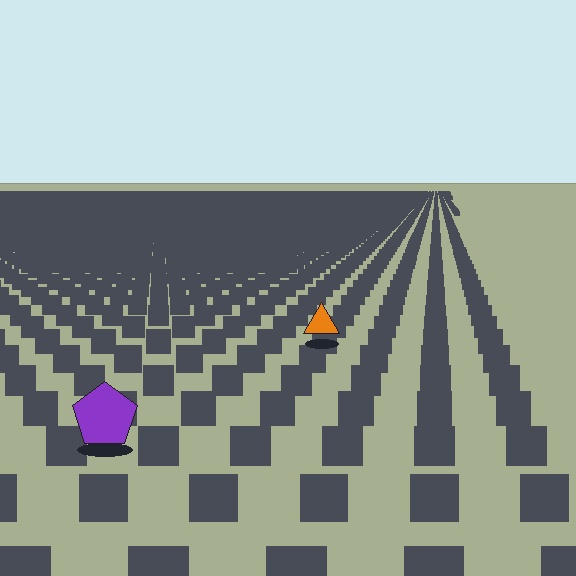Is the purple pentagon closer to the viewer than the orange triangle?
Yes. The purple pentagon is closer — you can tell from the texture gradient: the ground texture is coarser near it.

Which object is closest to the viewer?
The purple pentagon is closest. The texture marks near it are larger and more spread out.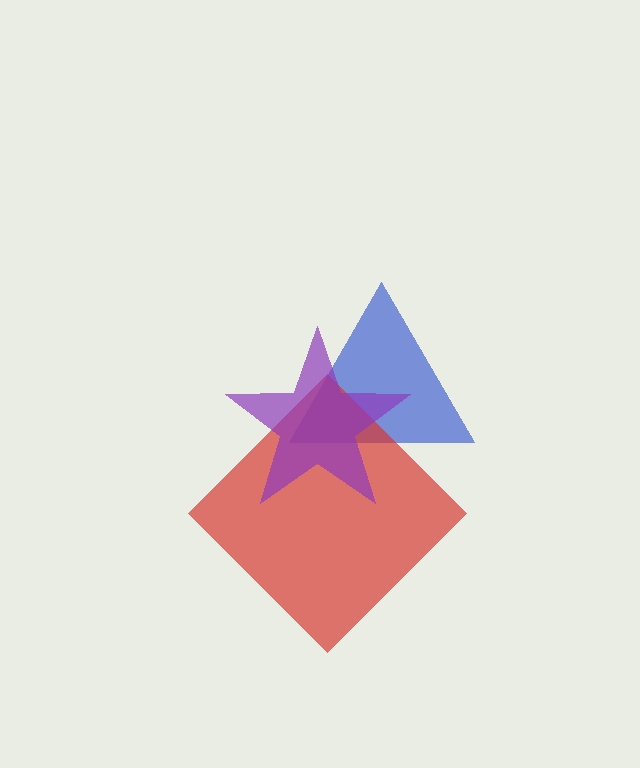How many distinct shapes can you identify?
There are 3 distinct shapes: a blue triangle, a red diamond, a purple star.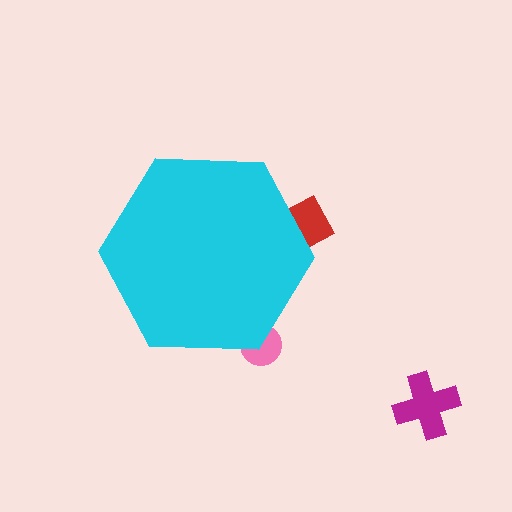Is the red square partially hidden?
Yes, the red square is partially hidden behind the cyan hexagon.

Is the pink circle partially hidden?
Yes, the pink circle is partially hidden behind the cyan hexagon.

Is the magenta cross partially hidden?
No, the magenta cross is fully visible.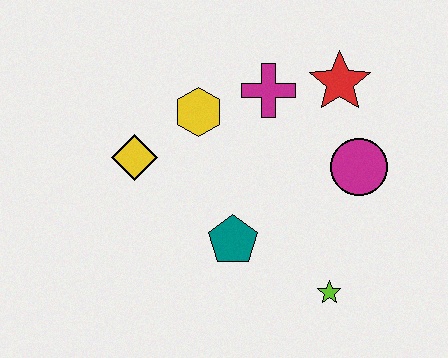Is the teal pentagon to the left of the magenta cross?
Yes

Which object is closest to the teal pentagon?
The lime star is closest to the teal pentagon.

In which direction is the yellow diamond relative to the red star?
The yellow diamond is to the left of the red star.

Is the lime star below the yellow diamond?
Yes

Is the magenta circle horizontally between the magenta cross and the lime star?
No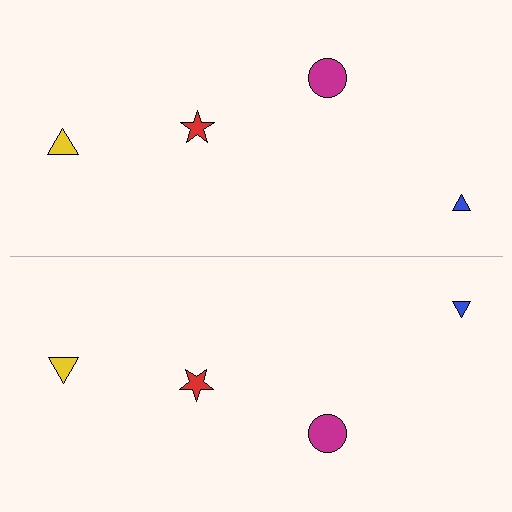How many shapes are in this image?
There are 8 shapes in this image.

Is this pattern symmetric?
Yes, this pattern has bilateral (reflection) symmetry.